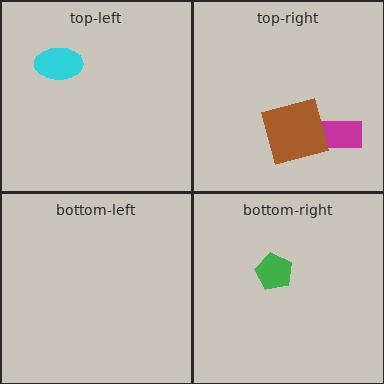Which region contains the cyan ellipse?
The top-left region.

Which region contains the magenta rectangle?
The top-right region.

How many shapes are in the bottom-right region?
1.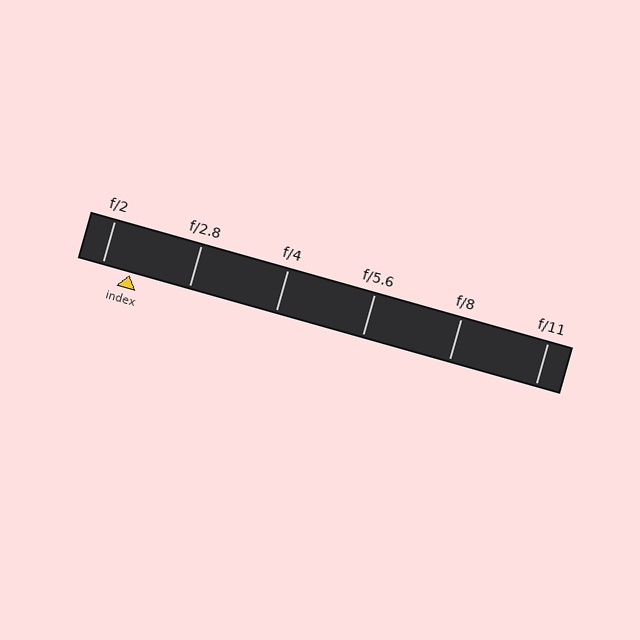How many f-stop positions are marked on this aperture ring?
There are 6 f-stop positions marked.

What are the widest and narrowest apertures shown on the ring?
The widest aperture shown is f/2 and the narrowest is f/11.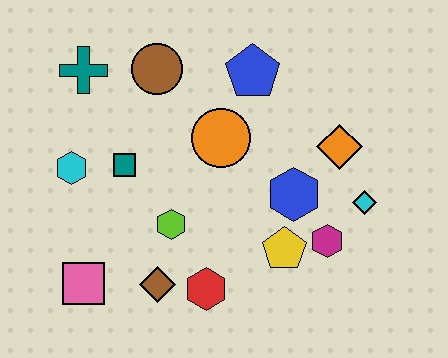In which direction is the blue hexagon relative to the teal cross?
The blue hexagon is to the right of the teal cross.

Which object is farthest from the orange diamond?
The pink square is farthest from the orange diamond.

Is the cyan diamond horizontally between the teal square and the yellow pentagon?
No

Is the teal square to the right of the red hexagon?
No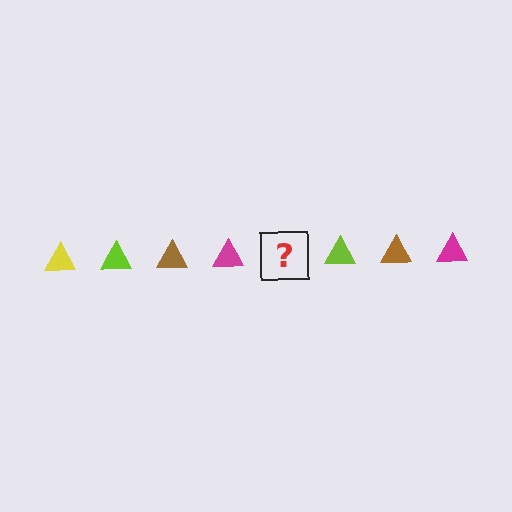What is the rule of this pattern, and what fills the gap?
The rule is that the pattern cycles through yellow, lime, brown, magenta triangles. The gap should be filled with a yellow triangle.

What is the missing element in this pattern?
The missing element is a yellow triangle.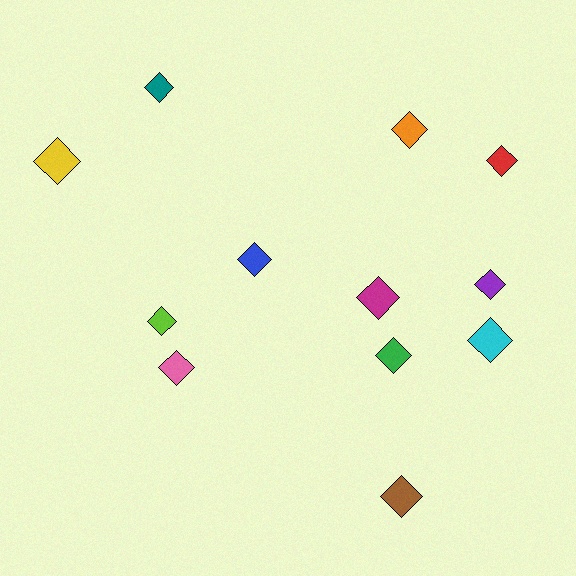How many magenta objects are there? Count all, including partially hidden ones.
There is 1 magenta object.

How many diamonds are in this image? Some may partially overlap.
There are 12 diamonds.